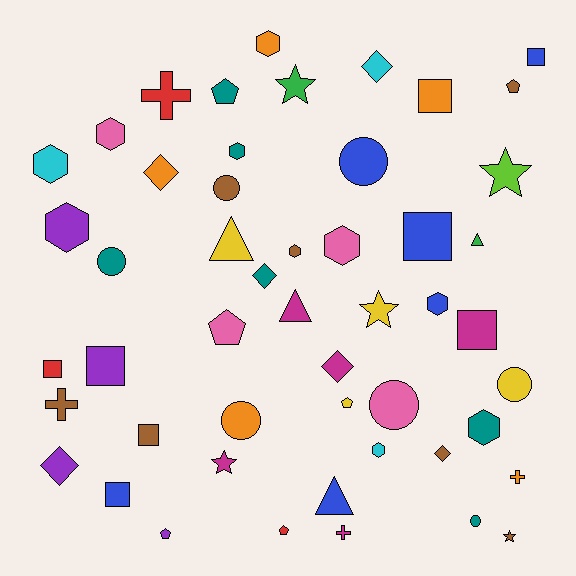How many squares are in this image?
There are 8 squares.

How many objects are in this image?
There are 50 objects.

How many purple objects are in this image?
There are 4 purple objects.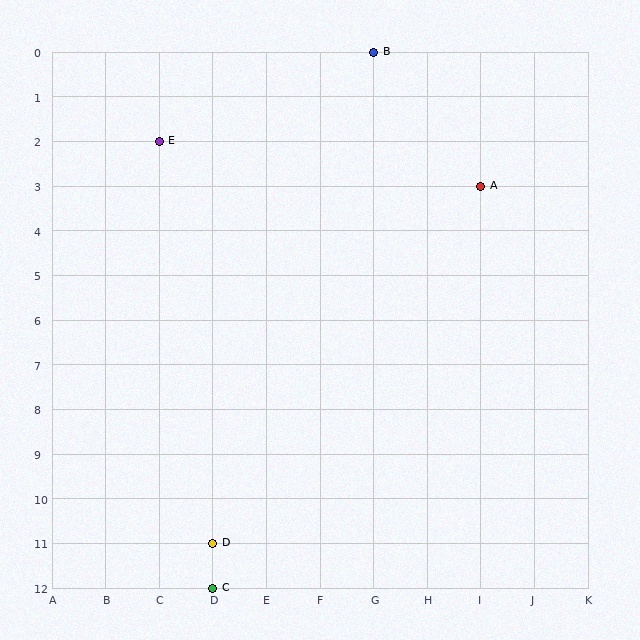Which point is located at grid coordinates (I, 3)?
Point A is at (I, 3).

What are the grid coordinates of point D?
Point D is at grid coordinates (D, 11).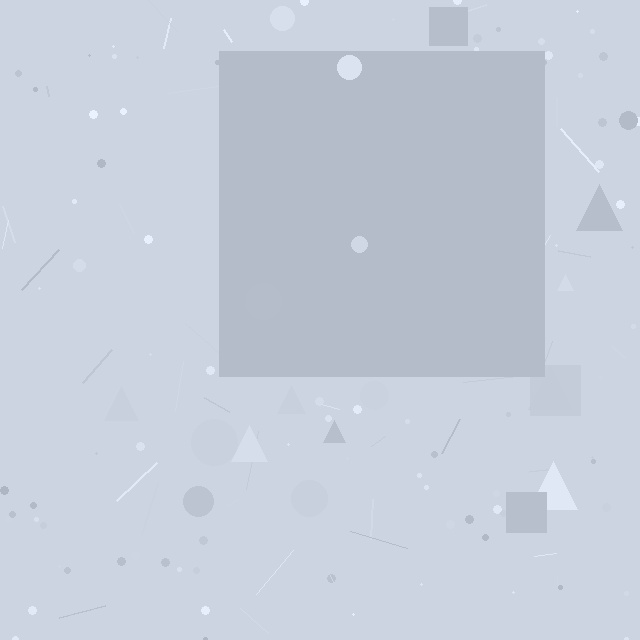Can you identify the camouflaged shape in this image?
The camouflaged shape is a square.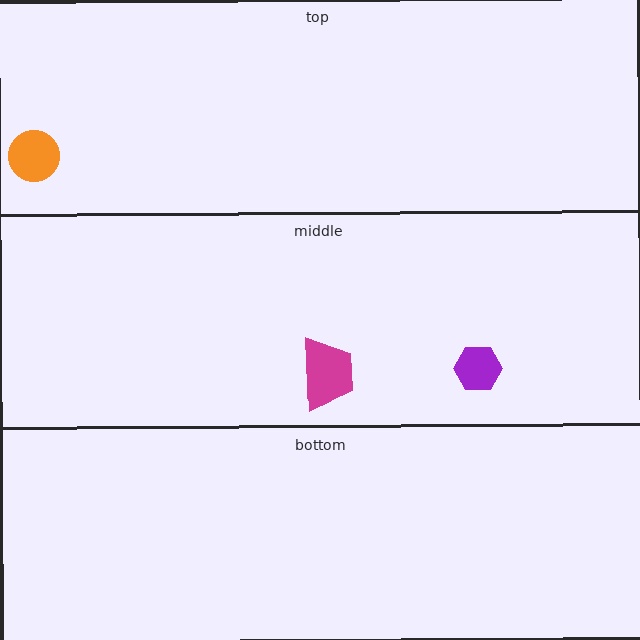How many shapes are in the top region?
1.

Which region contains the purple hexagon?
The middle region.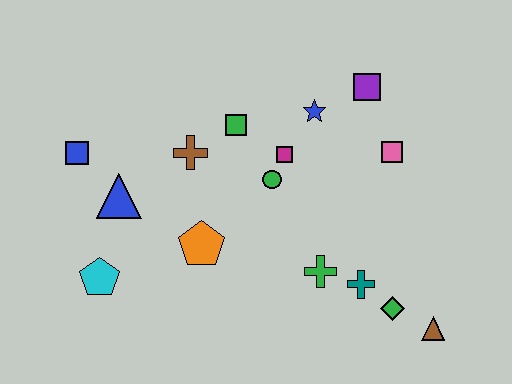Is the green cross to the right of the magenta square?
Yes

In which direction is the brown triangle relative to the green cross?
The brown triangle is to the right of the green cross.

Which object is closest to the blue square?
The blue triangle is closest to the blue square.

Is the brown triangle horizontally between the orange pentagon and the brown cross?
No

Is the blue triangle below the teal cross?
No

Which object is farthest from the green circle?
The brown triangle is farthest from the green circle.